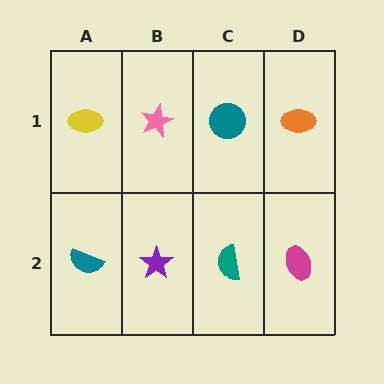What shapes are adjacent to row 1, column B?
A purple star (row 2, column B), a yellow ellipse (row 1, column A), a teal circle (row 1, column C).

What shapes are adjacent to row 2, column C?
A teal circle (row 1, column C), a purple star (row 2, column B), a magenta ellipse (row 2, column D).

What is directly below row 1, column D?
A magenta ellipse.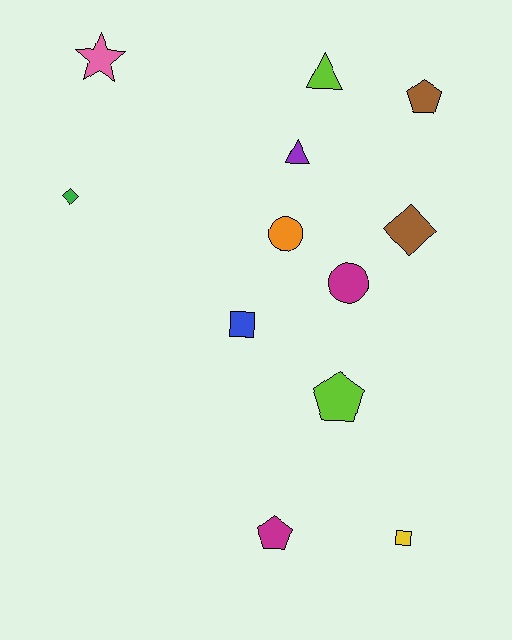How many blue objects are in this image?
There is 1 blue object.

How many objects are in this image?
There are 12 objects.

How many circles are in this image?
There are 2 circles.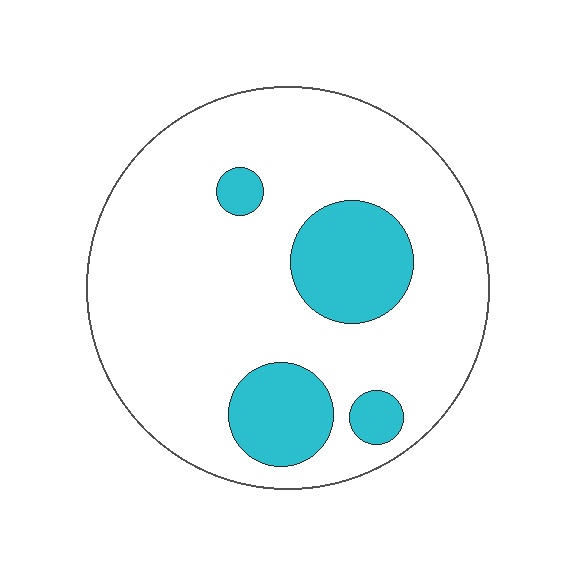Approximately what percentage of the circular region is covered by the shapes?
Approximately 20%.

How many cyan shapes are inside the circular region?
4.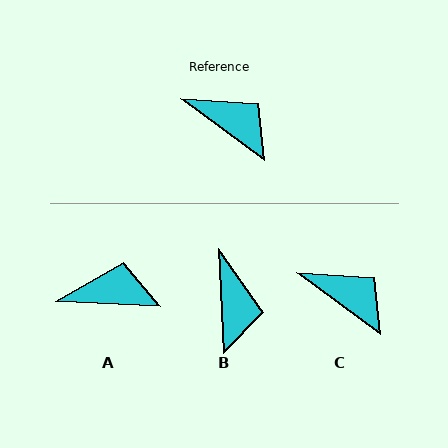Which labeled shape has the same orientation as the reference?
C.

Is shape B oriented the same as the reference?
No, it is off by about 51 degrees.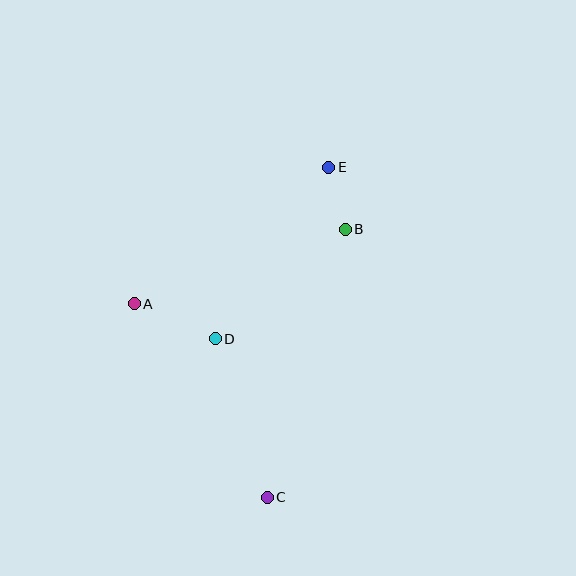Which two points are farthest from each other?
Points C and E are farthest from each other.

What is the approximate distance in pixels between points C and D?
The distance between C and D is approximately 167 pixels.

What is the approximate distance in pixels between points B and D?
The distance between B and D is approximately 170 pixels.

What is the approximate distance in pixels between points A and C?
The distance between A and C is approximately 235 pixels.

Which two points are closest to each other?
Points B and E are closest to each other.